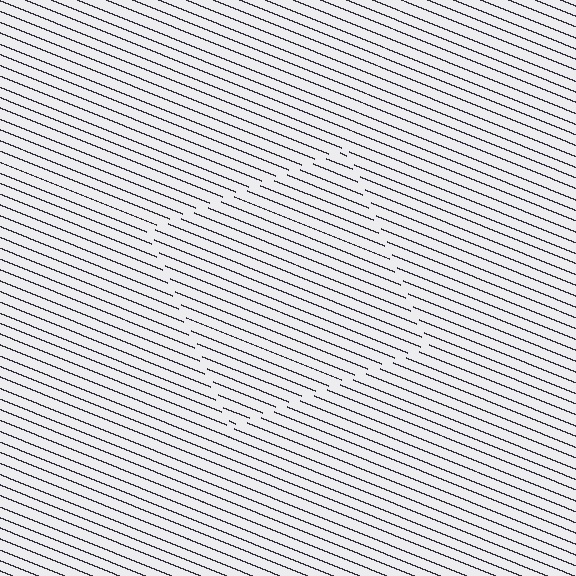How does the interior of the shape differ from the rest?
The interior of the shape contains the same grating, shifted by half a period — the contour is defined by the phase discontinuity where line-ends from the inner and outer gratings abut.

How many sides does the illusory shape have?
4 sides — the line-ends trace a square.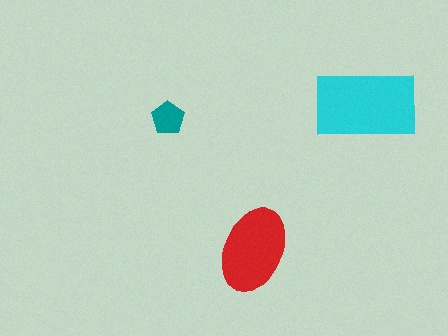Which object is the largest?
The cyan rectangle.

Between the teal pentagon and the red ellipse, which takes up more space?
The red ellipse.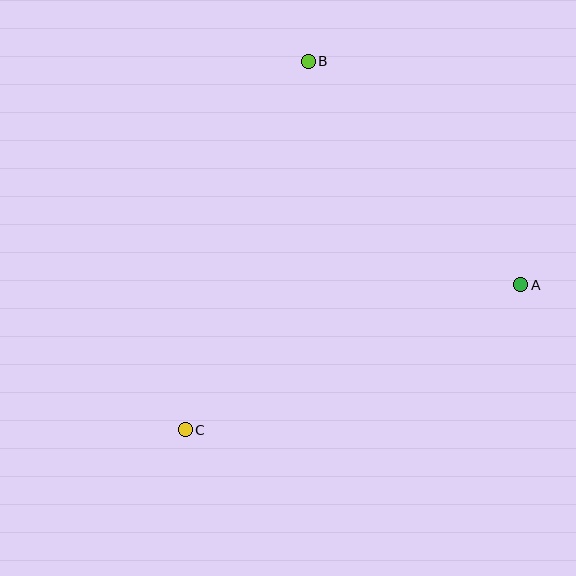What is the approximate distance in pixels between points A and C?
The distance between A and C is approximately 365 pixels.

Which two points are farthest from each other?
Points B and C are farthest from each other.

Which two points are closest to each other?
Points A and B are closest to each other.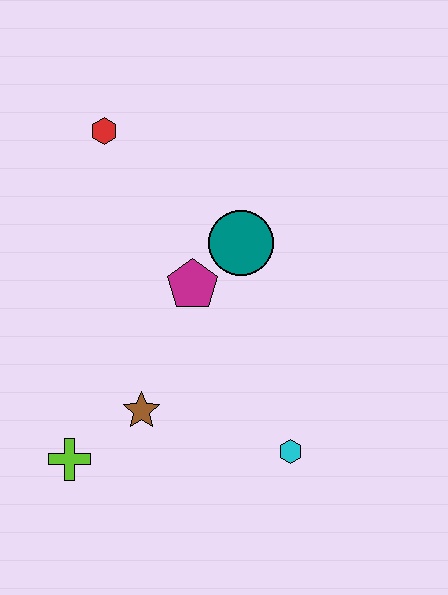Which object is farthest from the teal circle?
The lime cross is farthest from the teal circle.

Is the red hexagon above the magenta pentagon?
Yes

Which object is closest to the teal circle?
The magenta pentagon is closest to the teal circle.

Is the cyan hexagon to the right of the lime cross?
Yes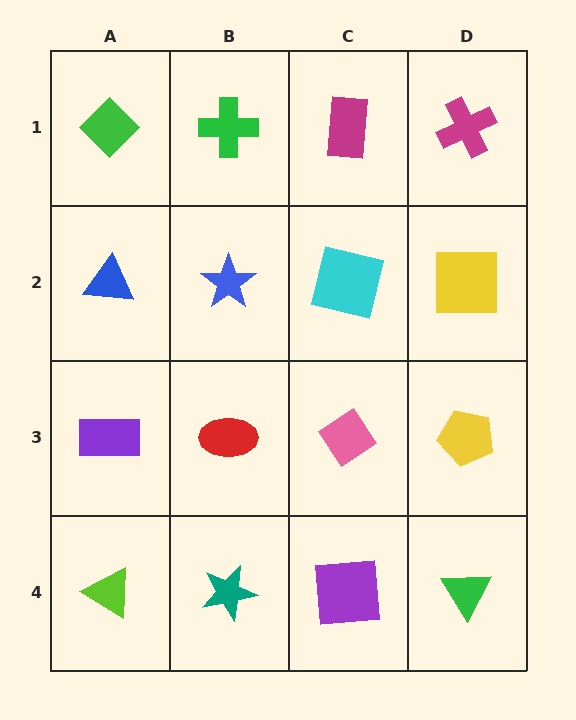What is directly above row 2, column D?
A magenta cross.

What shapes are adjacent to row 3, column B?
A blue star (row 2, column B), a teal star (row 4, column B), a purple rectangle (row 3, column A), a pink diamond (row 3, column C).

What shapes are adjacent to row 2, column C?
A magenta rectangle (row 1, column C), a pink diamond (row 3, column C), a blue star (row 2, column B), a yellow square (row 2, column D).